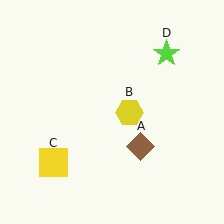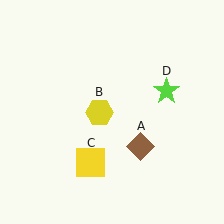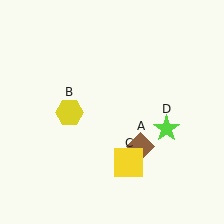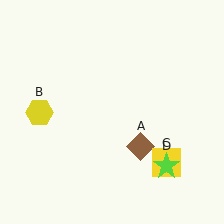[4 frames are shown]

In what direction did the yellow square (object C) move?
The yellow square (object C) moved right.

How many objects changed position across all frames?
3 objects changed position: yellow hexagon (object B), yellow square (object C), lime star (object D).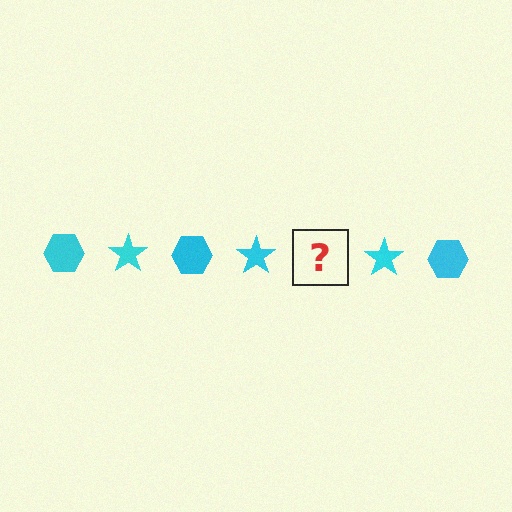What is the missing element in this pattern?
The missing element is a cyan hexagon.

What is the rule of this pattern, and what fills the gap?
The rule is that the pattern cycles through hexagon, star shapes in cyan. The gap should be filled with a cyan hexagon.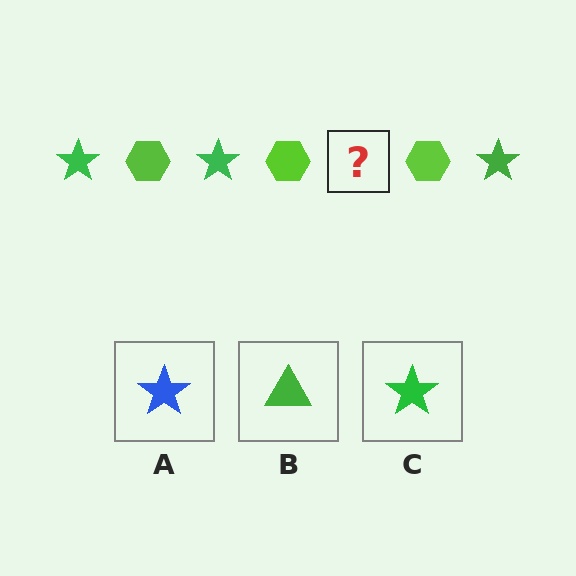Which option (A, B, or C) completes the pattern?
C.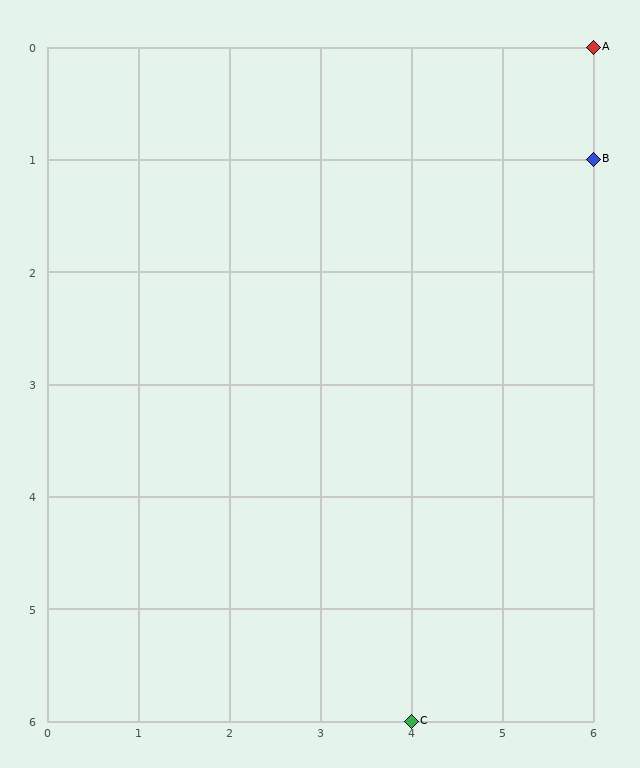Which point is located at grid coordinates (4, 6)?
Point C is at (4, 6).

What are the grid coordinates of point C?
Point C is at grid coordinates (4, 6).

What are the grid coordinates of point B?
Point B is at grid coordinates (6, 1).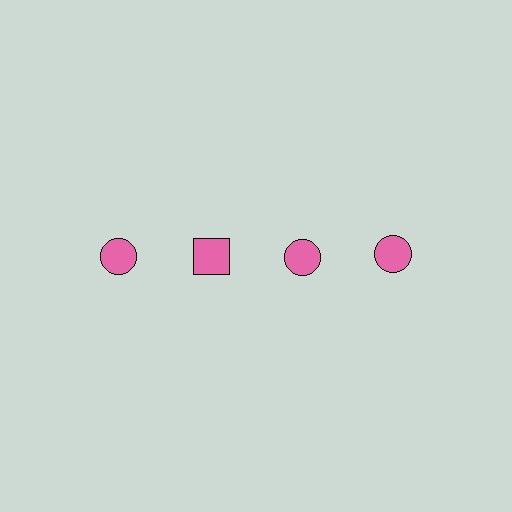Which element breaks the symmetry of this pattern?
The pink square in the top row, second from left column breaks the symmetry. All other shapes are pink circles.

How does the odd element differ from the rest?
It has a different shape: square instead of circle.